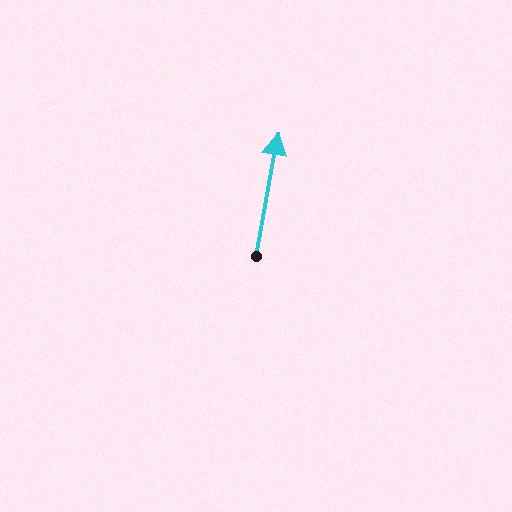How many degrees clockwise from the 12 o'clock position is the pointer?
Approximately 10 degrees.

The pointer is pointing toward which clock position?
Roughly 12 o'clock.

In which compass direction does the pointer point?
North.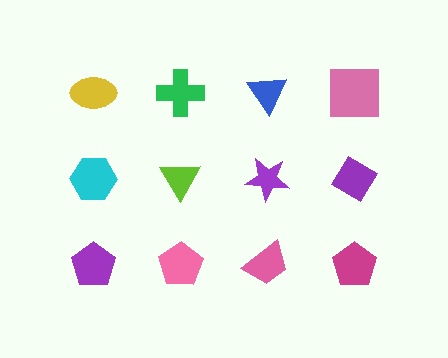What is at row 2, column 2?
A lime triangle.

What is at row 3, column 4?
A magenta pentagon.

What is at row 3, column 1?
A purple pentagon.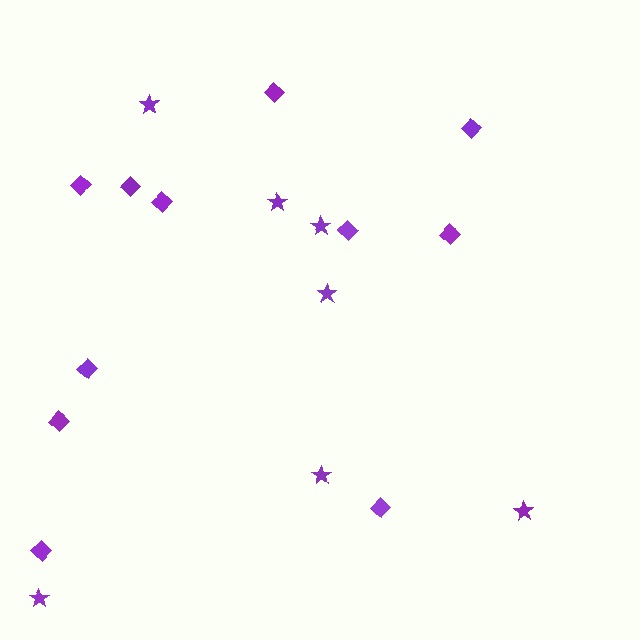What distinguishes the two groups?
There are 2 groups: one group of stars (7) and one group of diamonds (11).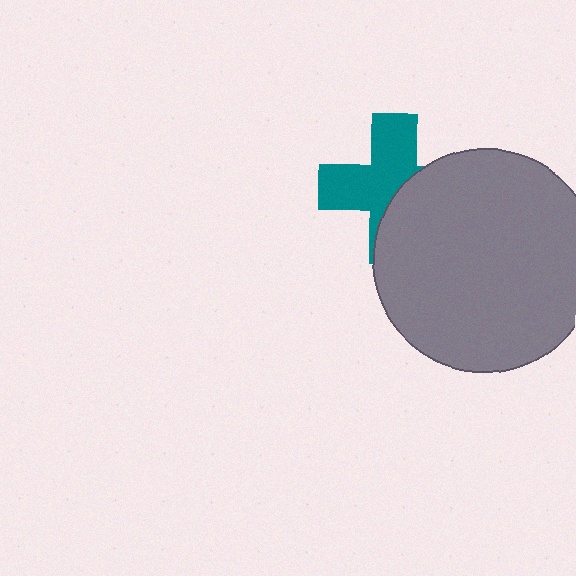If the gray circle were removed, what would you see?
You would see the complete teal cross.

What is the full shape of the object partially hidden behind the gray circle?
The partially hidden object is a teal cross.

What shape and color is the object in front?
The object in front is a gray circle.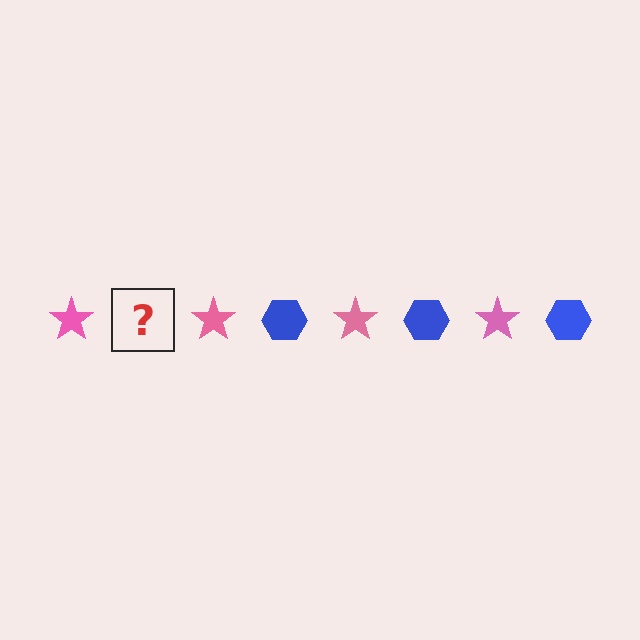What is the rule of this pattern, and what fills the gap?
The rule is that the pattern alternates between pink star and blue hexagon. The gap should be filled with a blue hexagon.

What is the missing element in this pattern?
The missing element is a blue hexagon.